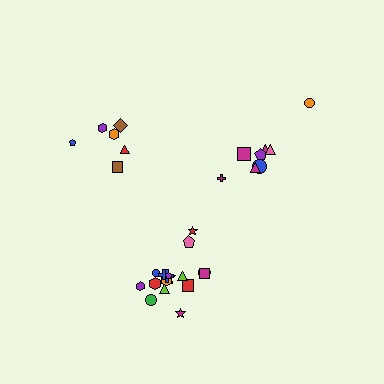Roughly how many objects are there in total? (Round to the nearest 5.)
Roughly 30 objects in total.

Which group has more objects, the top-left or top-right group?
The top-right group.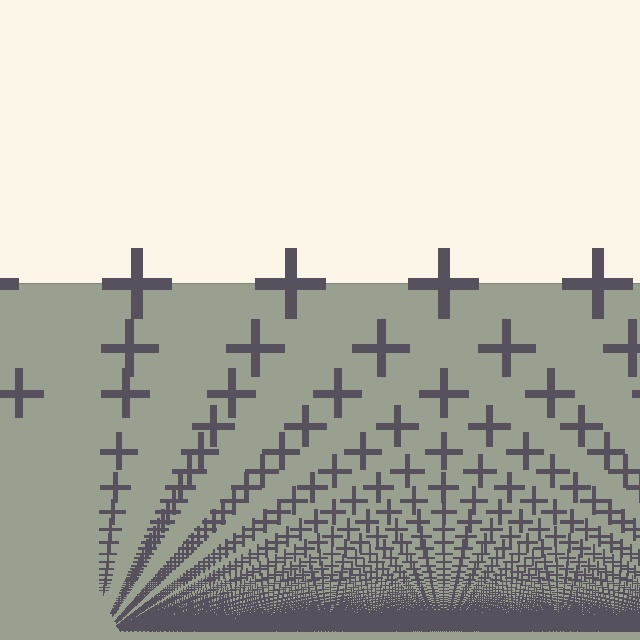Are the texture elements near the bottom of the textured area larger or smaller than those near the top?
Smaller. The gradient is inverted — elements near the bottom are smaller and denser.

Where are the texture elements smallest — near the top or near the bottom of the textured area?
Near the bottom.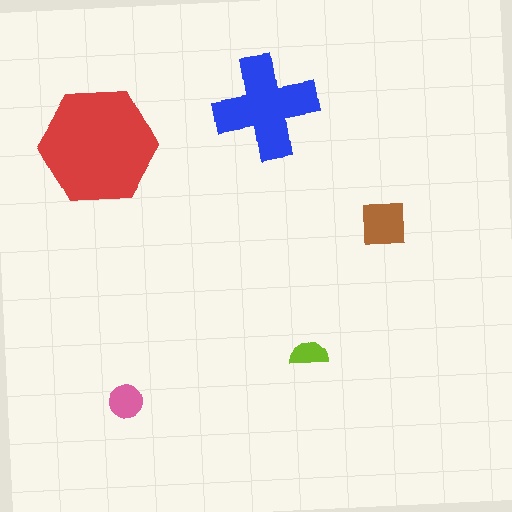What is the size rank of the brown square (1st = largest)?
3rd.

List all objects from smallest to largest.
The lime semicircle, the pink circle, the brown square, the blue cross, the red hexagon.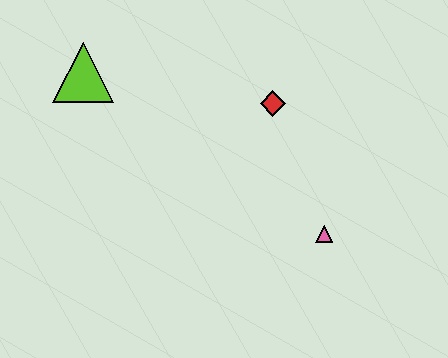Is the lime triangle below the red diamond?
No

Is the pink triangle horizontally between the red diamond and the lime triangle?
No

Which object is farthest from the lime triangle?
The pink triangle is farthest from the lime triangle.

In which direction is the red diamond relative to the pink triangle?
The red diamond is above the pink triangle.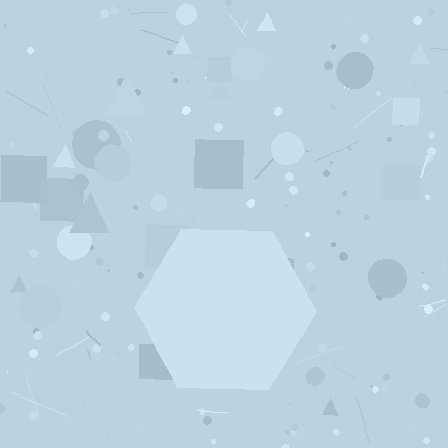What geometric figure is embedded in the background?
A hexagon is embedded in the background.